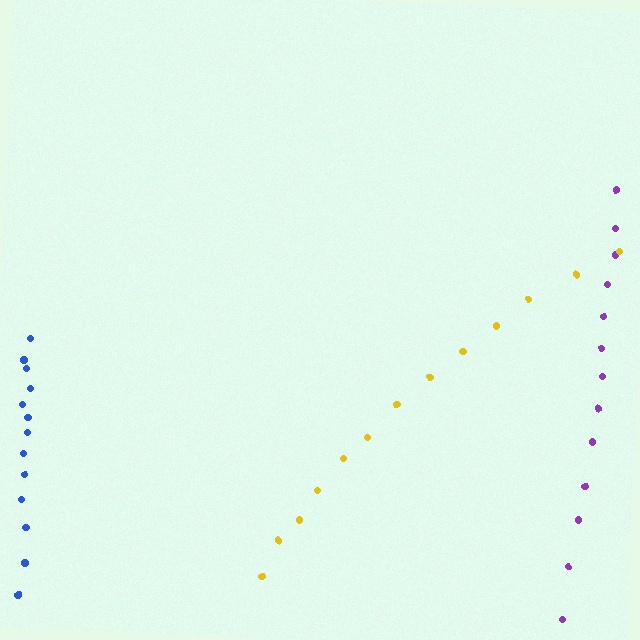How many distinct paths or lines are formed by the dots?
There are 3 distinct paths.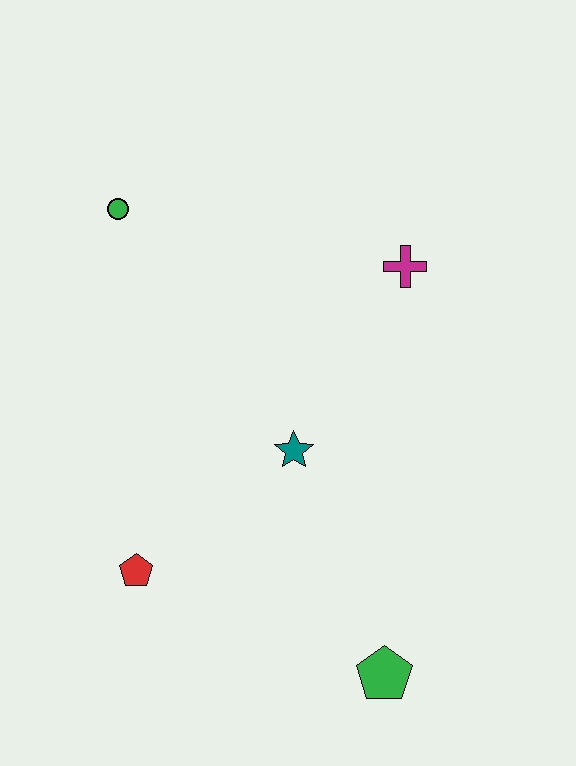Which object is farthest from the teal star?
The green circle is farthest from the teal star.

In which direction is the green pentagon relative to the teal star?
The green pentagon is below the teal star.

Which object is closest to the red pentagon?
The teal star is closest to the red pentagon.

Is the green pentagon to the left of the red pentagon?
No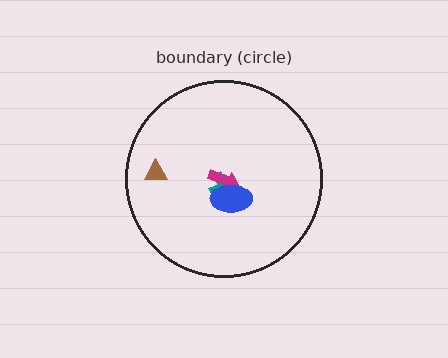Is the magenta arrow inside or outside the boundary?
Inside.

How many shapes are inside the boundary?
4 inside, 0 outside.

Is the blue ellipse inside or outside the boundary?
Inside.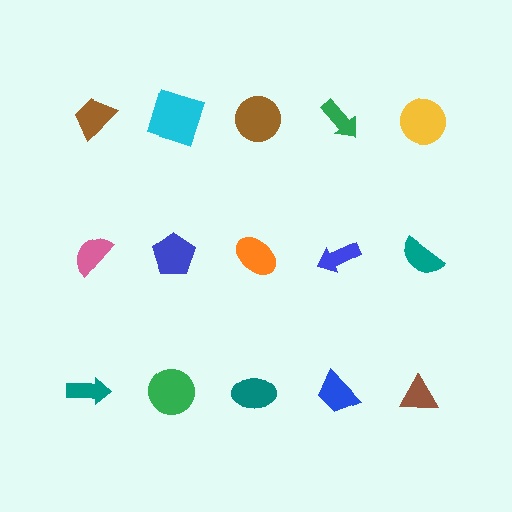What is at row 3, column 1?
A teal arrow.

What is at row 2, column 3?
An orange ellipse.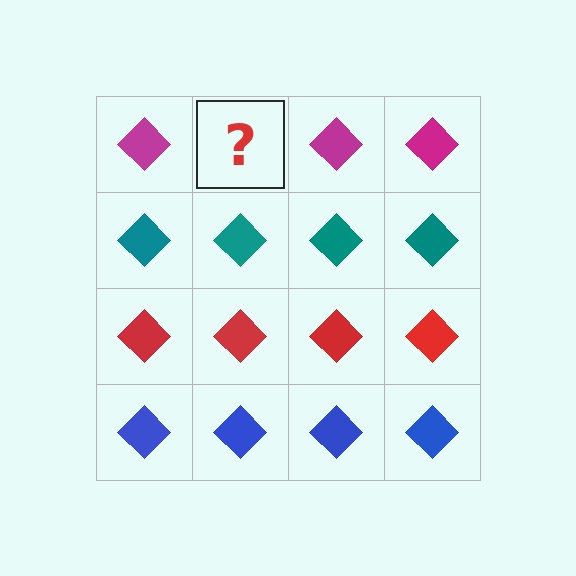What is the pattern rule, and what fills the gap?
The rule is that each row has a consistent color. The gap should be filled with a magenta diamond.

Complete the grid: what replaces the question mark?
The question mark should be replaced with a magenta diamond.